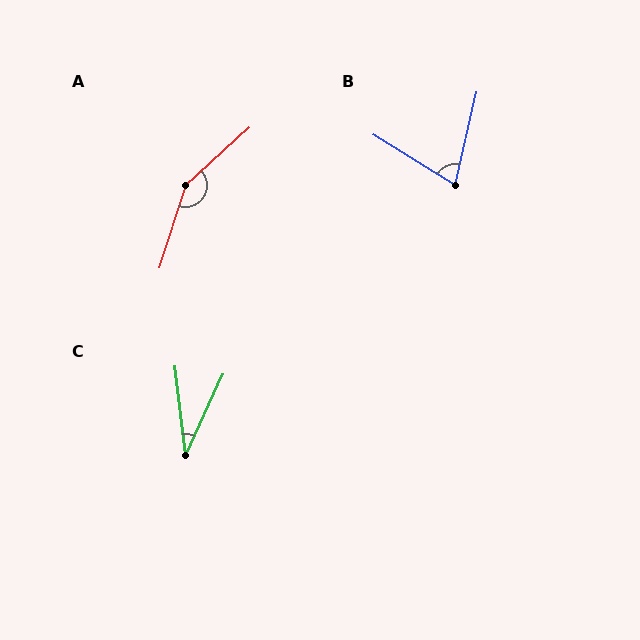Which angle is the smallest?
C, at approximately 31 degrees.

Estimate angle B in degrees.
Approximately 71 degrees.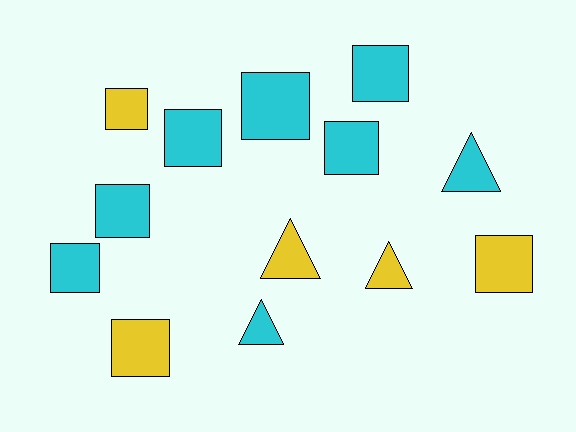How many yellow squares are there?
There are 3 yellow squares.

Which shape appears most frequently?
Square, with 9 objects.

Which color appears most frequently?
Cyan, with 8 objects.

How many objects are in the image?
There are 13 objects.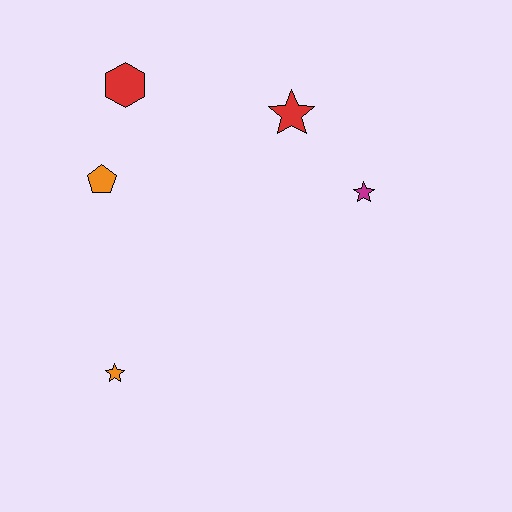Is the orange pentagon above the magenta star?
Yes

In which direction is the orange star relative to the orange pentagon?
The orange star is below the orange pentagon.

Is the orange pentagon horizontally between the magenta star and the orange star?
No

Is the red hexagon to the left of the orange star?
No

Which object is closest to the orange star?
The orange pentagon is closest to the orange star.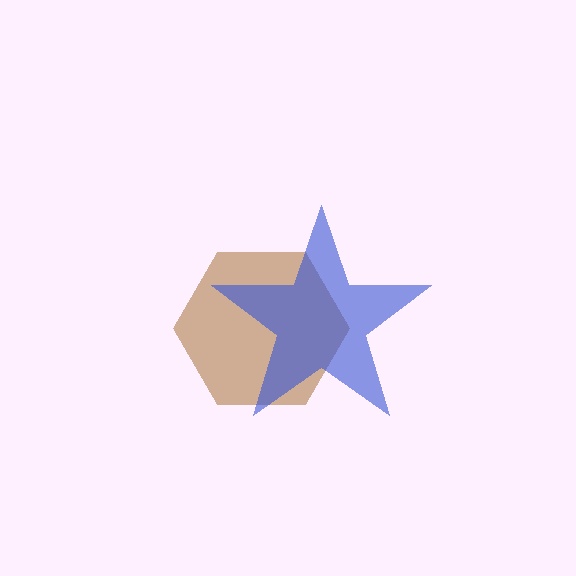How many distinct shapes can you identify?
There are 2 distinct shapes: a brown hexagon, a blue star.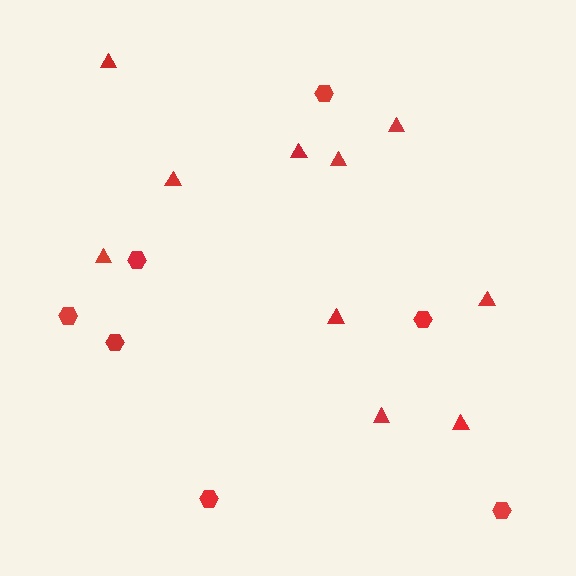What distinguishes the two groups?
There are 2 groups: one group of hexagons (7) and one group of triangles (10).